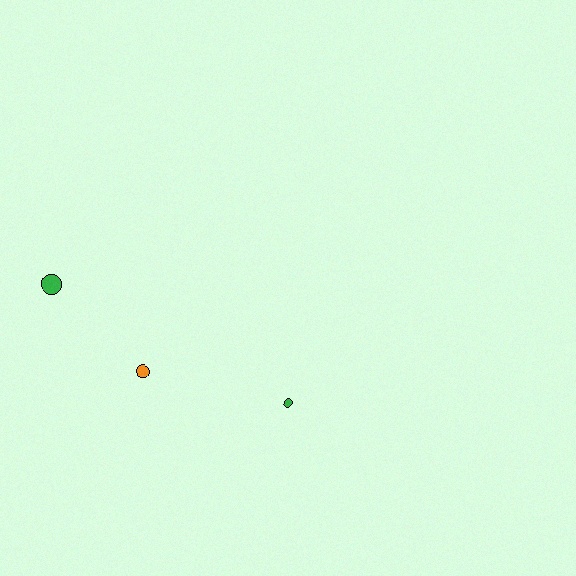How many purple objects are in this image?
There are no purple objects.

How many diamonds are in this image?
There are no diamonds.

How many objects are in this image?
There are 3 objects.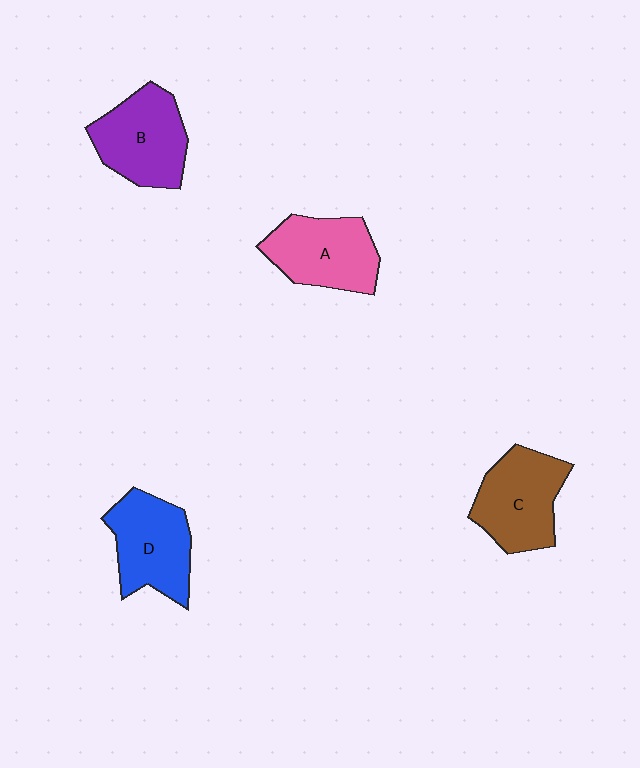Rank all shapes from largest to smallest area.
From largest to smallest: C (brown), B (purple), D (blue), A (pink).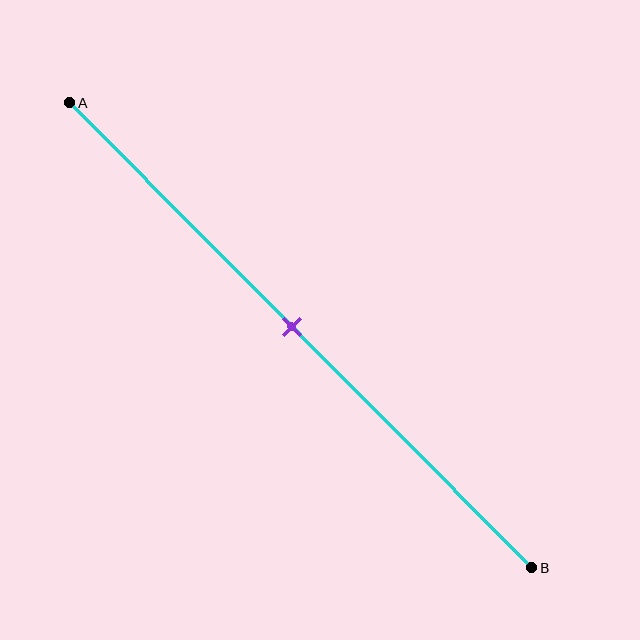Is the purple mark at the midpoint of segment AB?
Yes, the mark is approximately at the midpoint.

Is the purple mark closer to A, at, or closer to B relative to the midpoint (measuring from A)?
The purple mark is approximately at the midpoint of segment AB.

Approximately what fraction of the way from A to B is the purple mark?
The purple mark is approximately 50% of the way from A to B.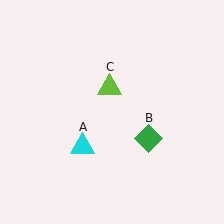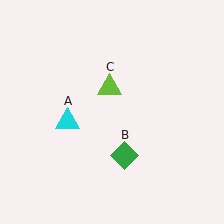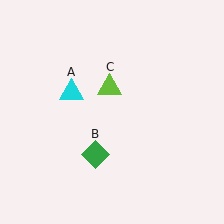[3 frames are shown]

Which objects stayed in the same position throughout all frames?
Lime triangle (object C) remained stationary.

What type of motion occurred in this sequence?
The cyan triangle (object A), green diamond (object B) rotated clockwise around the center of the scene.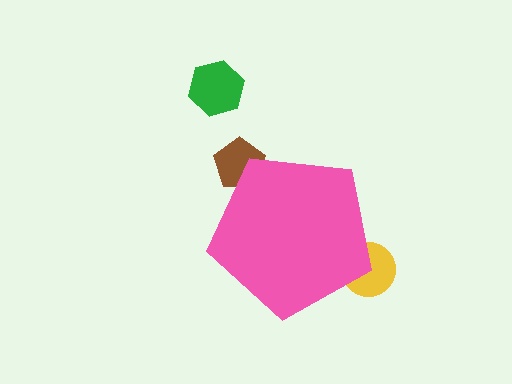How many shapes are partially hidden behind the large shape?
2 shapes are partially hidden.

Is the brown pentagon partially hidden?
Yes, the brown pentagon is partially hidden behind the pink pentagon.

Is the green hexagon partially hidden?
No, the green hexagon is fully visible.